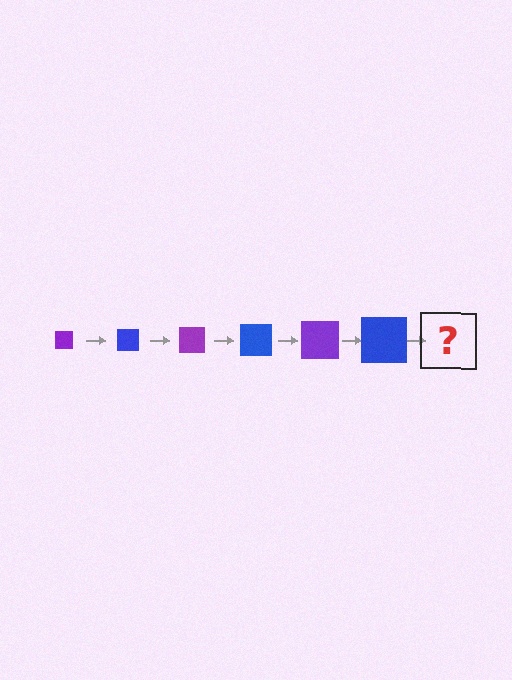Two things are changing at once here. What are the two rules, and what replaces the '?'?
The two rules are that the square grows larger each step and the color cycles through purple and blue. The '?' should be a purple square, larger than the previous one.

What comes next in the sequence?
The next element should be a purple square, larger than the previous one.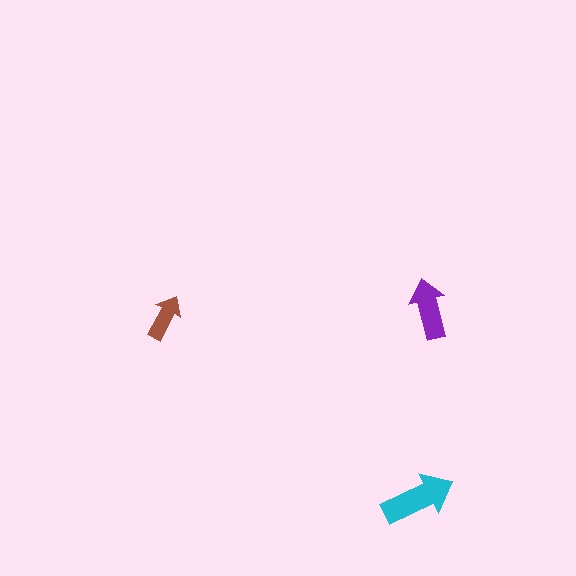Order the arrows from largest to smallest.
the cyan one, the purple one, the brown one.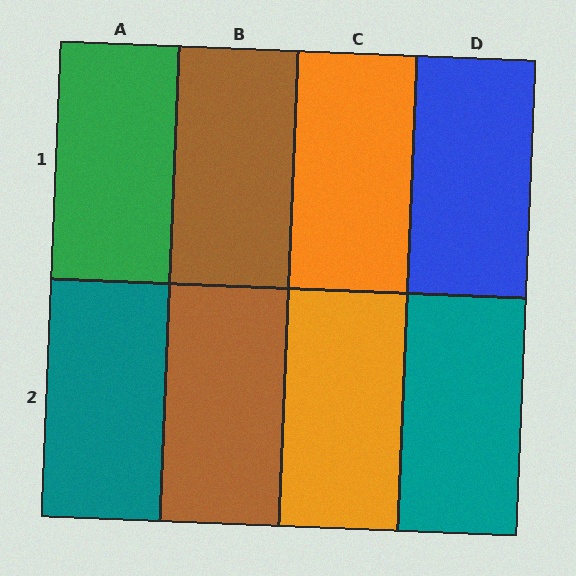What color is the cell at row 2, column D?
Teal.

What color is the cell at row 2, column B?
Brown.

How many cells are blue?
1 cell is blue.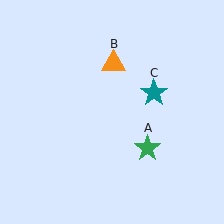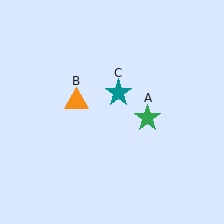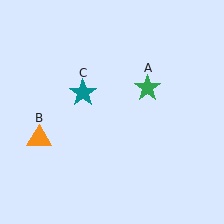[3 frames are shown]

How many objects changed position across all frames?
3 objects changed position: green star (object A), orange triangle (object B), teal star (object C).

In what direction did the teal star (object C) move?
The teal star (object C) moved left.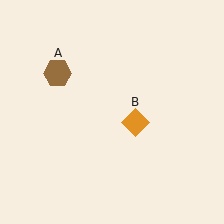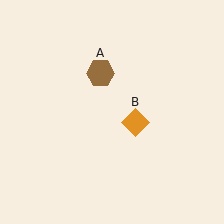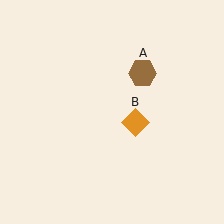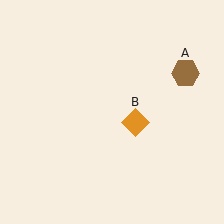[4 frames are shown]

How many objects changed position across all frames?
1 object changed position: brown hexagon (object A).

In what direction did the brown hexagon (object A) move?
The brown hexagon (object A) moved right.